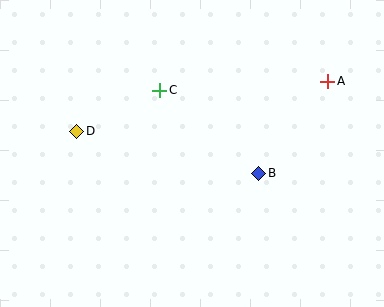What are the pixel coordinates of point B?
Point B is at (259, 173).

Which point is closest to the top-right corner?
Point A is closest to the top-right corner.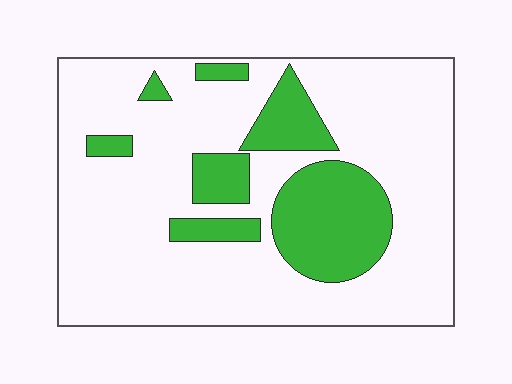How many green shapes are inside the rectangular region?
7.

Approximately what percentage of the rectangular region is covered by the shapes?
Approximately 20%.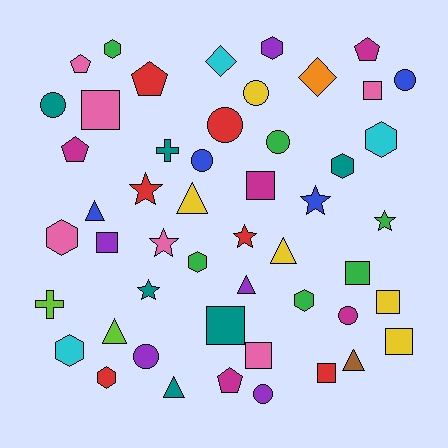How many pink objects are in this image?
There are 6 pink objects.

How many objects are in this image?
There are 50 objects.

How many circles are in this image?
There are 9 circles.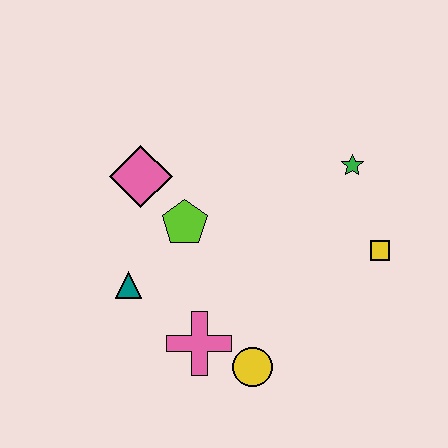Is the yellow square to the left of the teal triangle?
No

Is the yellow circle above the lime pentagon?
No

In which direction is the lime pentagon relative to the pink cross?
The lime pentagon is above the pink cross.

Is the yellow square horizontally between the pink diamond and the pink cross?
No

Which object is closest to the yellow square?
The green star is closest to the yellow square.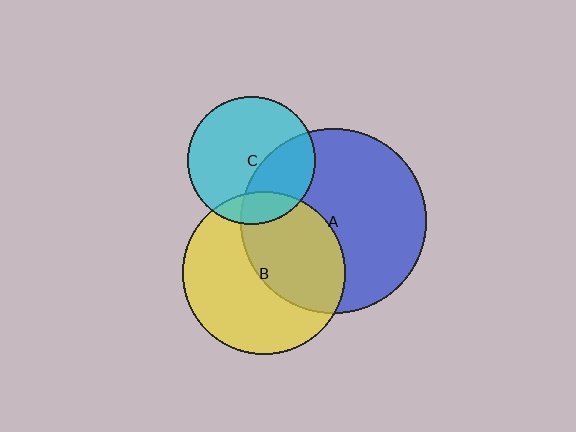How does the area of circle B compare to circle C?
Approximately 1.6 times.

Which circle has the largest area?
Circle A (blue).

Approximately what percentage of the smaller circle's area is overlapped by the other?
Approximately 15%.